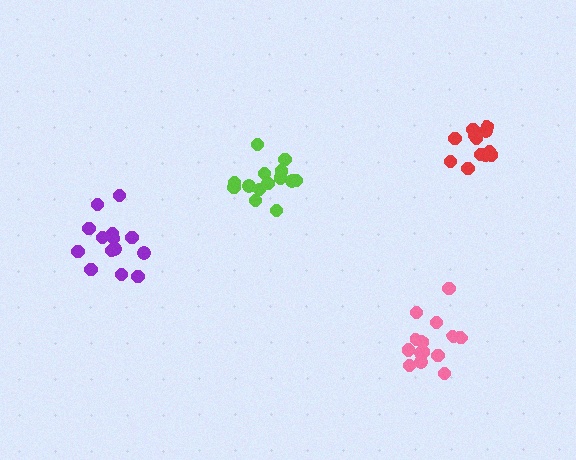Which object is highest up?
The red cluster is topmost.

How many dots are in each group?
Group 1: 14 dots, Group 2: 14 dots, Group 3: 13 dots, Group 4: 14 dots (55 total).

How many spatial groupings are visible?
There are 4 spatial groupings.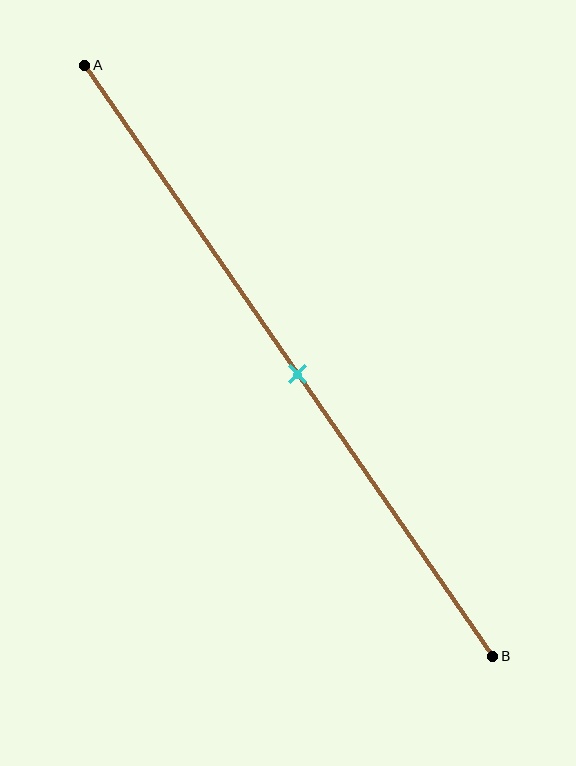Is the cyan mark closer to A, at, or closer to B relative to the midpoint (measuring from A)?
The cyan mark is approximately at the midpoint of segment AB.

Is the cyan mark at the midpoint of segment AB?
Yes, the mark is approximately at the midpoint.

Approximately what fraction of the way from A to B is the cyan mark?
The cyan mark is approximately 50% of the way from A to B.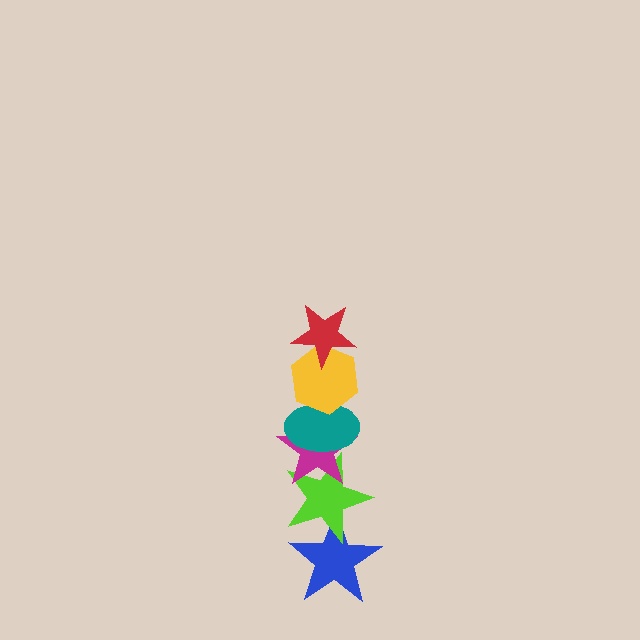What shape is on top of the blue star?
The lime star is on top of the blue star.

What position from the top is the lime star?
The lime star is 5th from the top.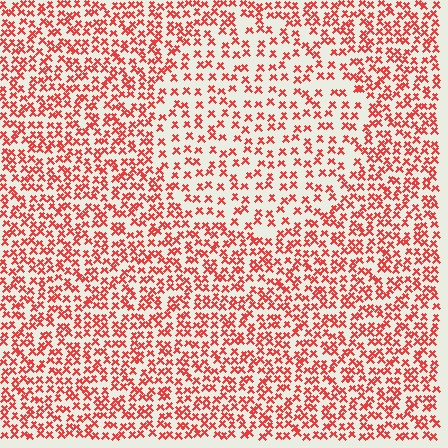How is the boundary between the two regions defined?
The boundary is defined by a change in element density (approximately 1.7x ratio). All elements are the same color, size, and shape.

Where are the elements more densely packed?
The elements are more densely packed outside the circle boundary.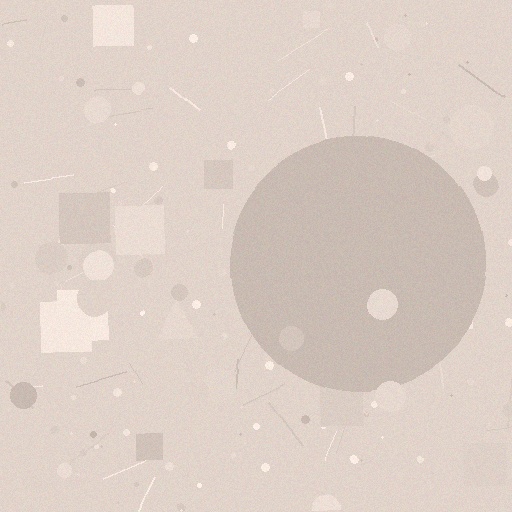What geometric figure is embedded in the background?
A circle is embedded in the background.